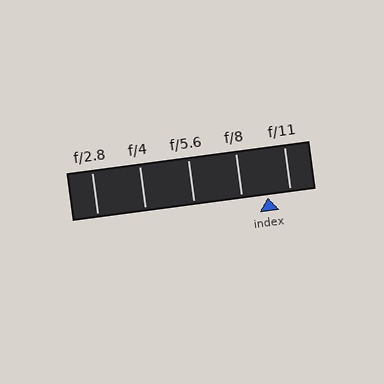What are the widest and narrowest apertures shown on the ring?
The widest aperture shown is f/2.8 and the narrowest is f/11.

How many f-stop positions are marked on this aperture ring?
There are 5 f-stop positions marked.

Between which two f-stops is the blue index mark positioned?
The index mark is between f/8 and f/11.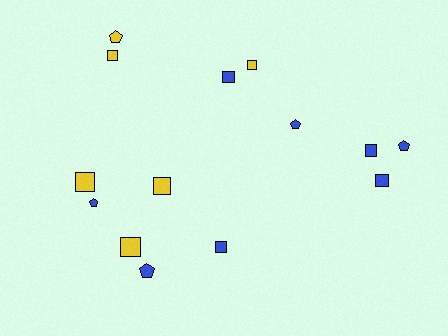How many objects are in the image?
There are 14 objects.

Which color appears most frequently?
Blue, with 8 objects.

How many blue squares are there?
There are 4 blue squares.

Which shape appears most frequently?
Square, with 9 objects.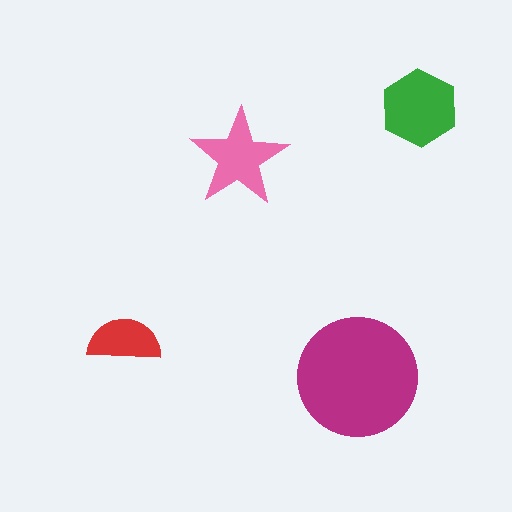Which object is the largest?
The magenta circle.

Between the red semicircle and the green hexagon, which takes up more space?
The green hexagon.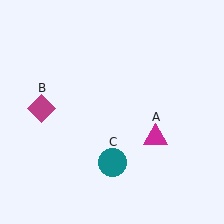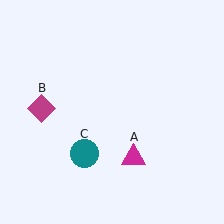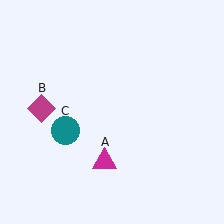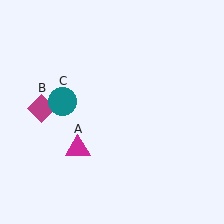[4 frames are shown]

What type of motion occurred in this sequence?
The magenta triangle (object A), teal circle (object C) rotated clockwise around the center of the scene.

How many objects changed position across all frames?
2 objects changed position: magenta triangle (object A), teal circle (object C).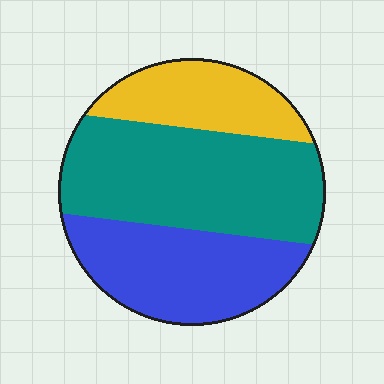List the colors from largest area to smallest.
From largest to smallest: teal, blue, yellow.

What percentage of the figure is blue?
Blue takes up about one third (1/3) of the figure.